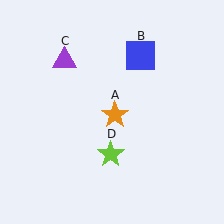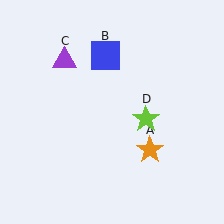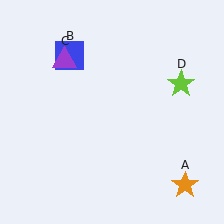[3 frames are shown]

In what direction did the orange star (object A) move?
The orange star (object A) moved down and to the right.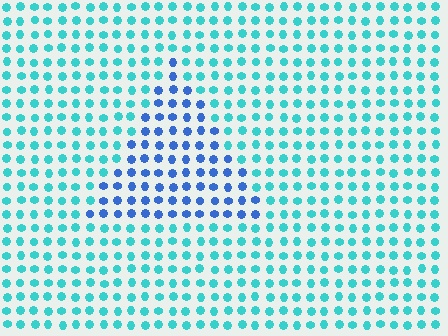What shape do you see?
I see a triangle.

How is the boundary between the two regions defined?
The boundary is defined purely by a slight shift in hue (about 42 degrees). Spacing, size, and orientation are identical on both sides.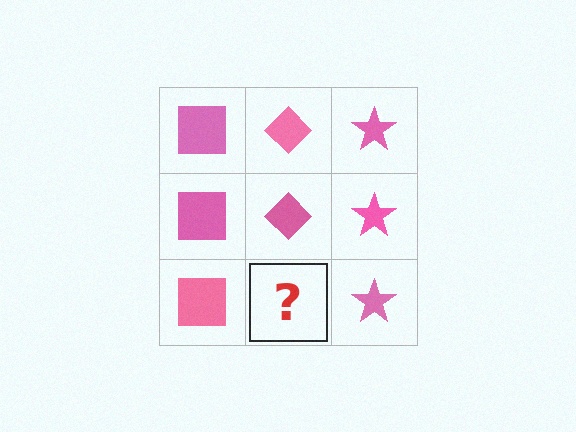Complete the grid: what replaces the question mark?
The question mark should be replaced with a pink diamond.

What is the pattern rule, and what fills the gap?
The rule is that each column has a consistent shape. The gap should be filled with a pink diamond.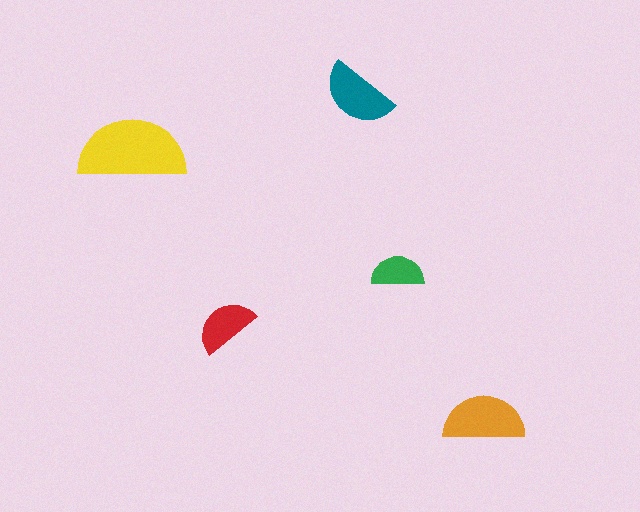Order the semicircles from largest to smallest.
the yellow one, the orange one, the teal one, the red one, the green one.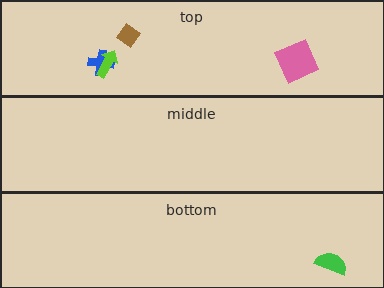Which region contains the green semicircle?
The bottom region.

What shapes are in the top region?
The brown diamond, the blue cross, the pink square, the lime arrow.